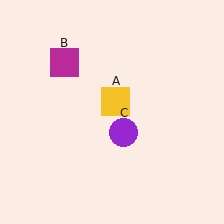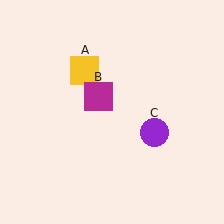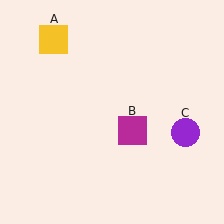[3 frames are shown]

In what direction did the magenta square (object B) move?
The magenta square (object B) moved down and to the right.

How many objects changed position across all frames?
3 objects changed position: yellow square (object A), magenta square (object B), purple circle (object C).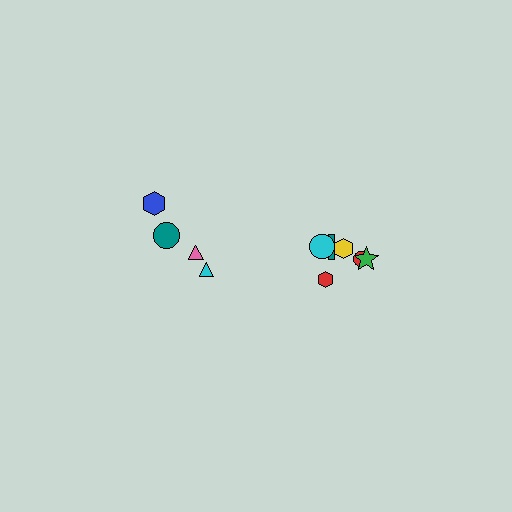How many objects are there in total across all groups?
There are 10 objects.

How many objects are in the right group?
There are 6 objects.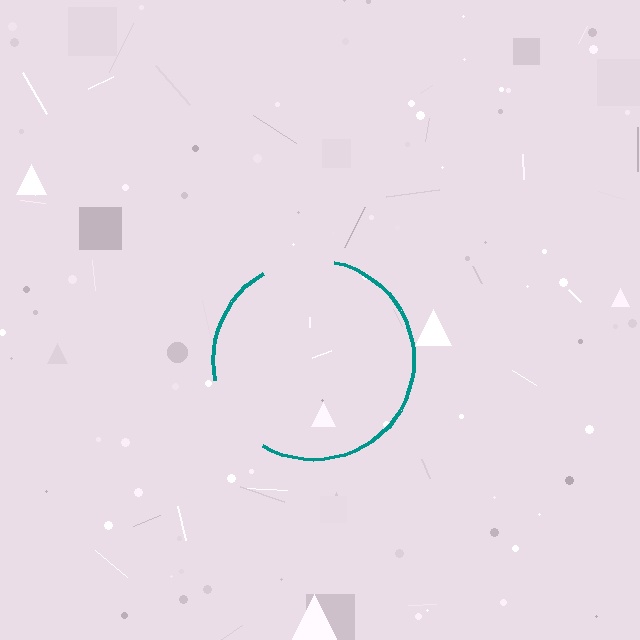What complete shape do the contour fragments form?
The contour fragments form a circle.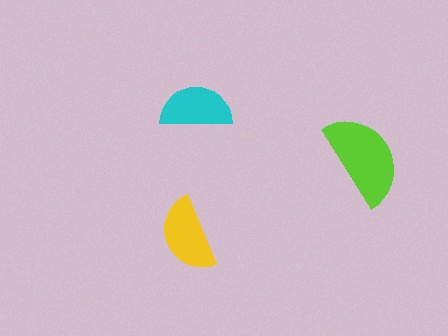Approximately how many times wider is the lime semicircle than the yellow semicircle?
About 1.5 times wider.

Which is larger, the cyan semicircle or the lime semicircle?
The lime one.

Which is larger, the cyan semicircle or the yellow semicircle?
The yellow one.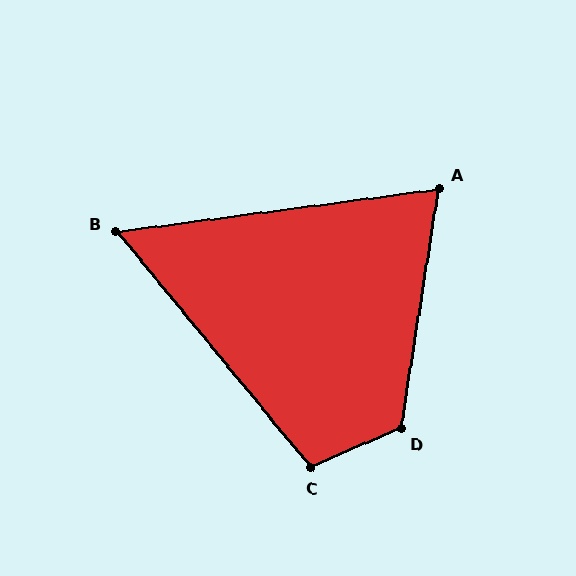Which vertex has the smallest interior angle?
B, at approximately 58 degrees.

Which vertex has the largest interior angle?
D, at approximately 122 degrees.